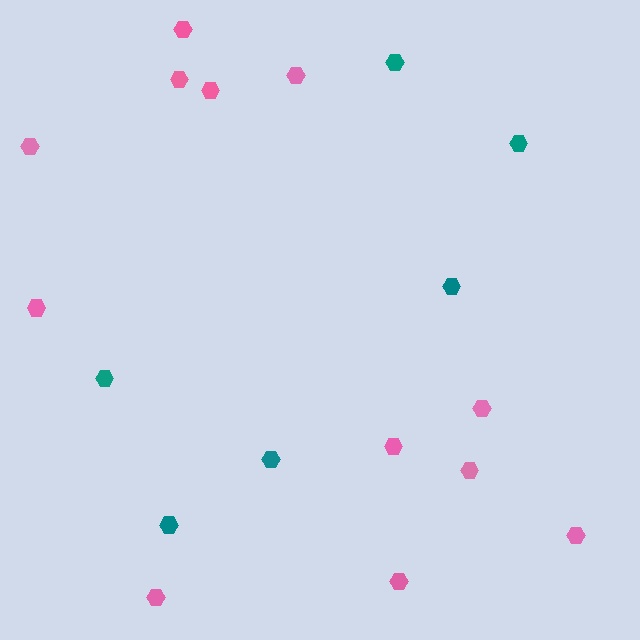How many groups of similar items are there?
There are 2 groups: one group of pink hexagons (12) and one group of teal hexagons (6).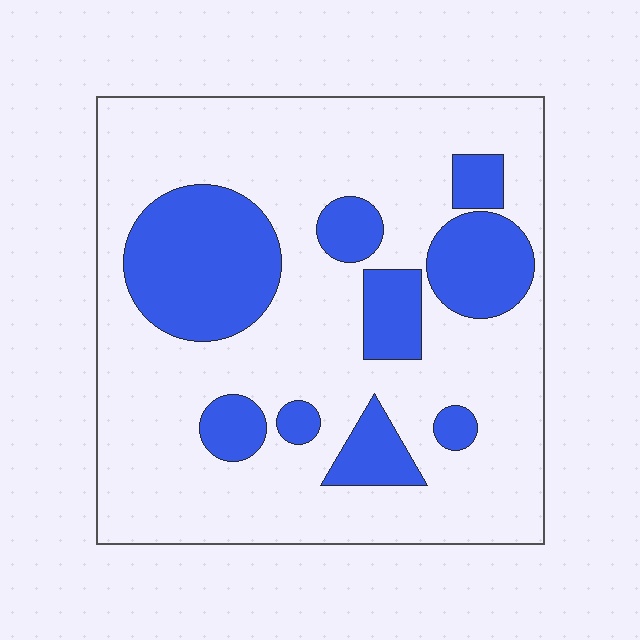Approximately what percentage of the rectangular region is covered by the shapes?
Approximately 25%.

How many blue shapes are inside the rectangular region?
9.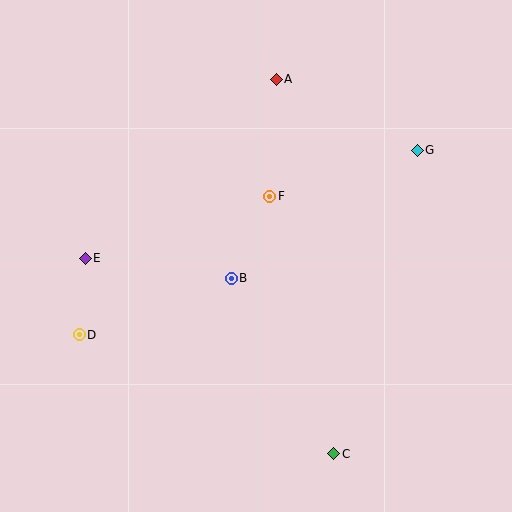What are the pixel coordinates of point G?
Point G is at (417, 150).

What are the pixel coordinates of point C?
Point C is at (334, 454).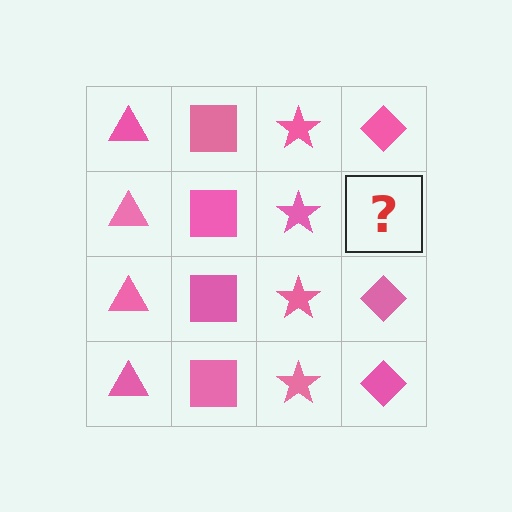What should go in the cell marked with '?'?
The missing cell should contain a pink diamond.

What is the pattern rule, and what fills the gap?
The rule is that each column has a consistent shape. The gap should be filled with a pink diamond.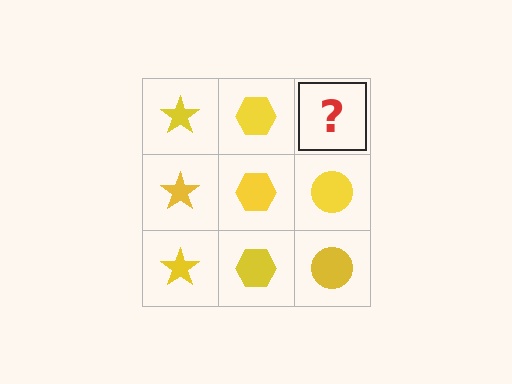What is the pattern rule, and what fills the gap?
The rule is that each column has a consistent shape. The gap should be filled with a yellow circle.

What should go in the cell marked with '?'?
The missing cell should contain a yellow circle.